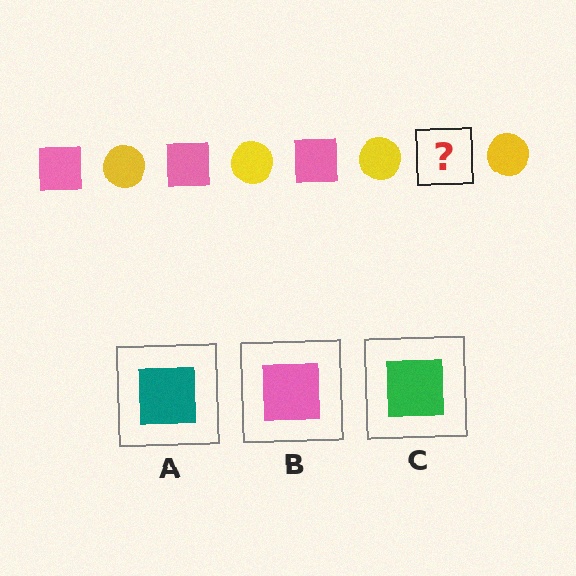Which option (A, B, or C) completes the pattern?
B.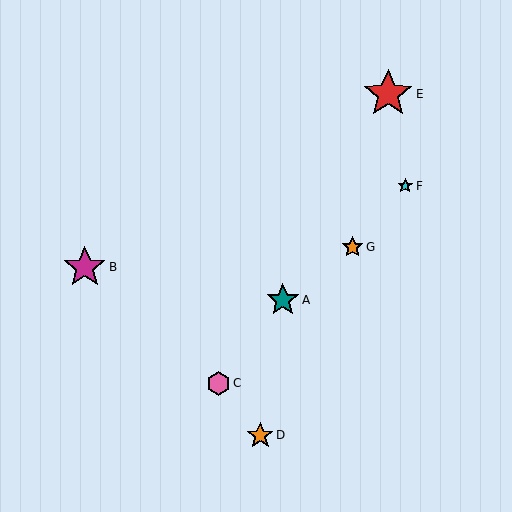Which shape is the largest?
The red star (labeled E) is the largest.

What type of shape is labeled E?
Shape E is a red star.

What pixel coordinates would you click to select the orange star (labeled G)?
Click at (352, 247) to select the orange star G.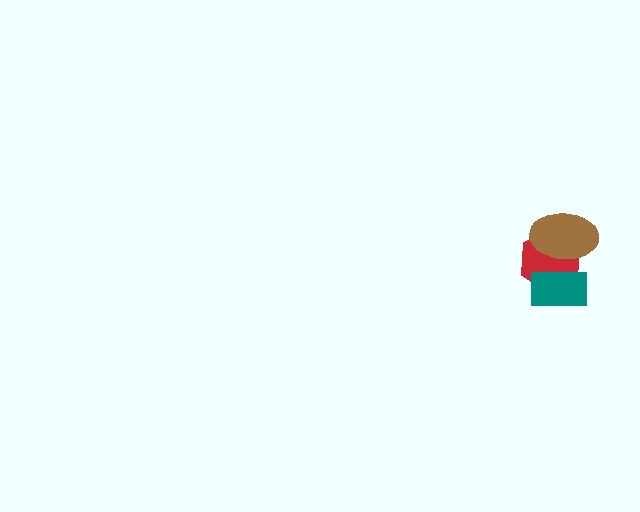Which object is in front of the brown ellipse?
The teal rectangle is in front of the brown ellipse.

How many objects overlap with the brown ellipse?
2 objects overlap with the brown ellipse.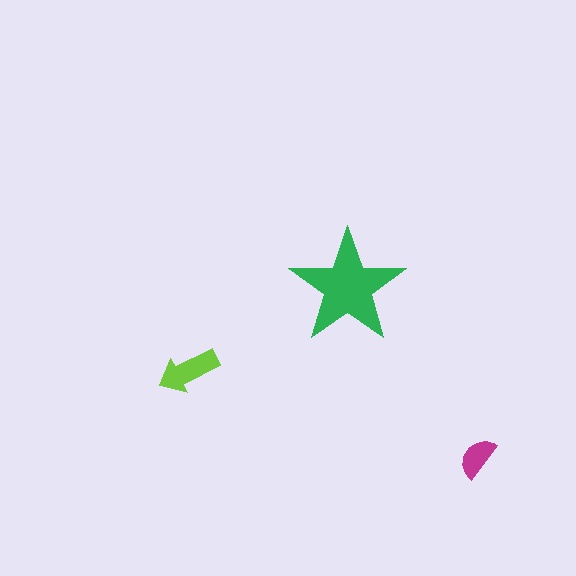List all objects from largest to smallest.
The green star, the lime arrow, the magenta semicircle.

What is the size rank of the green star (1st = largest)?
1st.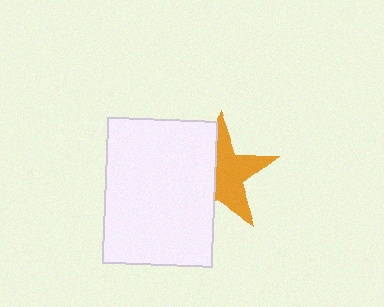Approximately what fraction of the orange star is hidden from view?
Roughly 46% of the orange star is hidden behind the white rectangle.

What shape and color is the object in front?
The object in front is a white rectangle.